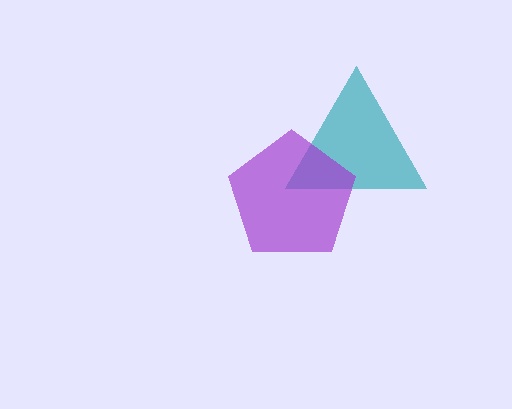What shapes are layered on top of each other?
The layered shapes are: a teal triangle, a purple pentagon.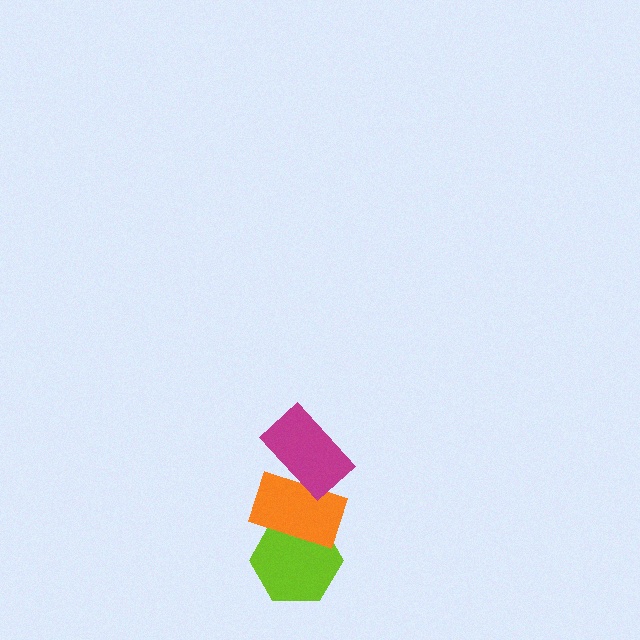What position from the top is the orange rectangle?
The orange rectangle is 2nd from the top.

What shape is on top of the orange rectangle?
The magenta rectangle is on top of the orange rectangle.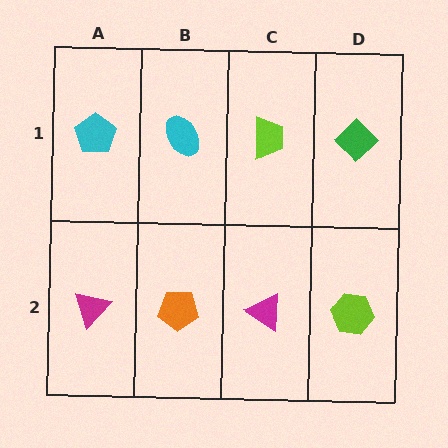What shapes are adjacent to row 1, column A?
A magenta triangle (row 2, column A), a cyan ellipse (row 1, column B).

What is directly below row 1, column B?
An orange pentagon.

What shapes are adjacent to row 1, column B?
An orange pentagon (row 2, column B), a cyan pentagon (row 1, column A), a lime trapezoid (row 1, column C).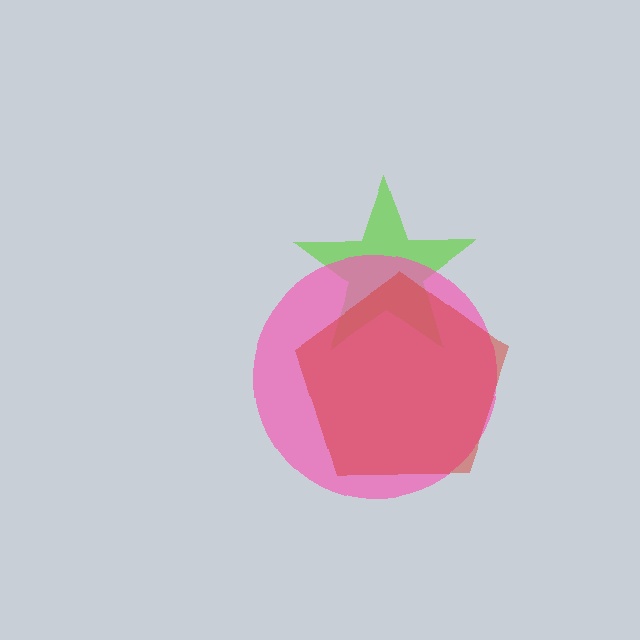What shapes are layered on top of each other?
The layered shapes are: a lime star, a pink circle, a red pentagon.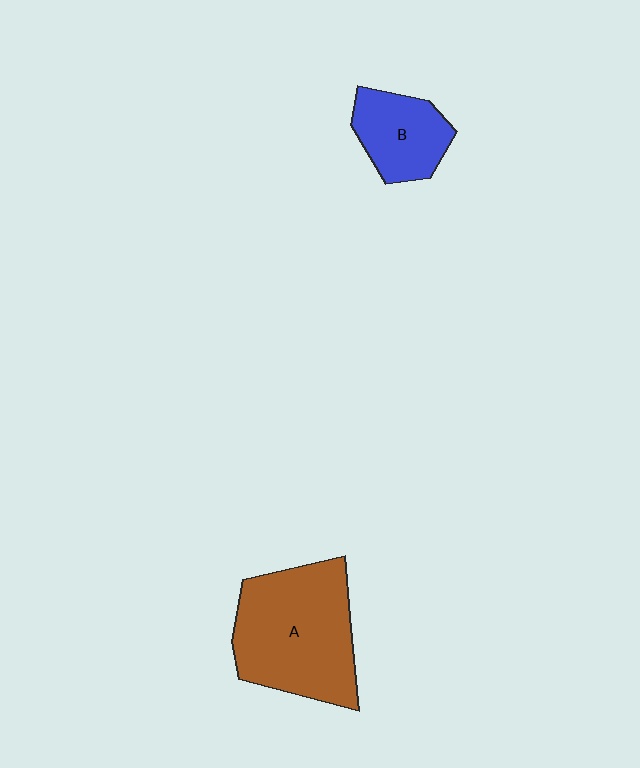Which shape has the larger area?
Shape A (brown).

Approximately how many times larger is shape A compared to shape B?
Approximately 2.1 times.